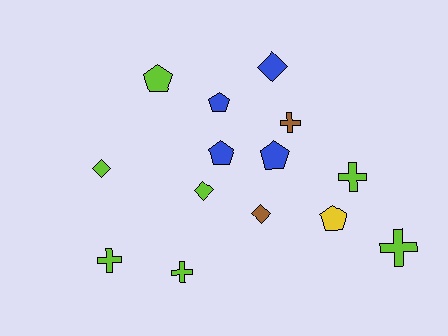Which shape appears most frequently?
Cross, with 5 objects.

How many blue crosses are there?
There are no blue crosses.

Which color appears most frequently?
Lime, with 7 objects.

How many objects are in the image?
There are 14 objects.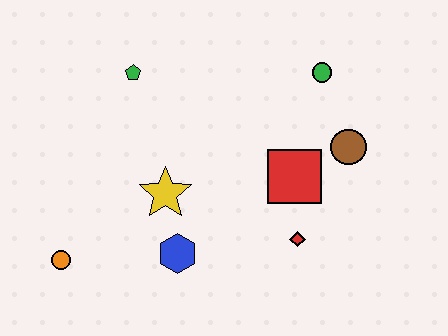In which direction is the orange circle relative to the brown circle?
The orange circle is to the left of the brown circle.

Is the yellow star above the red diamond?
Yes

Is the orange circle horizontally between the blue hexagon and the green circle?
No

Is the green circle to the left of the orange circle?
No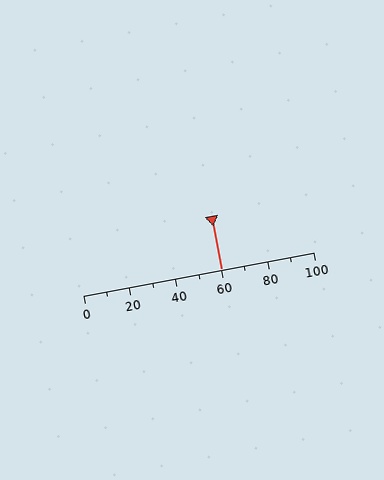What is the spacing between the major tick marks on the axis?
The major ticks are spaced 20 apart.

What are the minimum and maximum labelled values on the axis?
The axis runs from 0 to 100.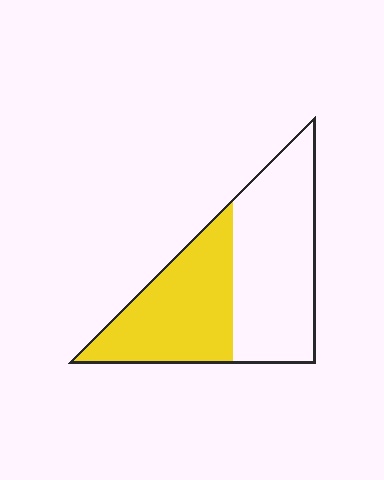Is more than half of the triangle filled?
No.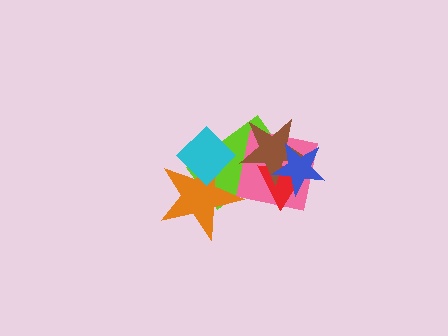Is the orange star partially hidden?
Yes, it is partially covered by another shape.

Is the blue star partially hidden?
No, no other shape covers it.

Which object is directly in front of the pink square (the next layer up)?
The red triangle is directly in front of the pink square.